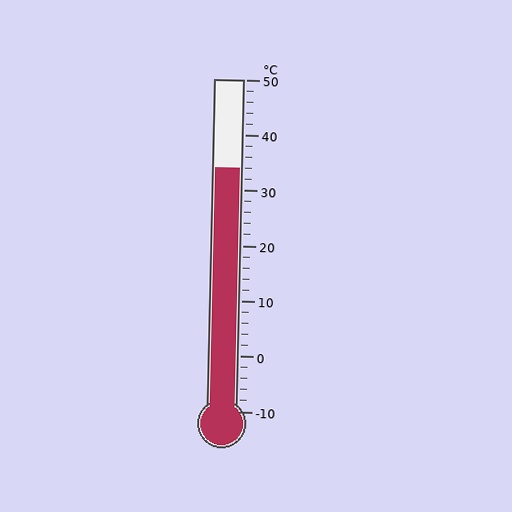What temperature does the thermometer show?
The thermometer shows approximately 34°C.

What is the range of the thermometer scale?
The thermometer scale ranges from -10°C to 50°C.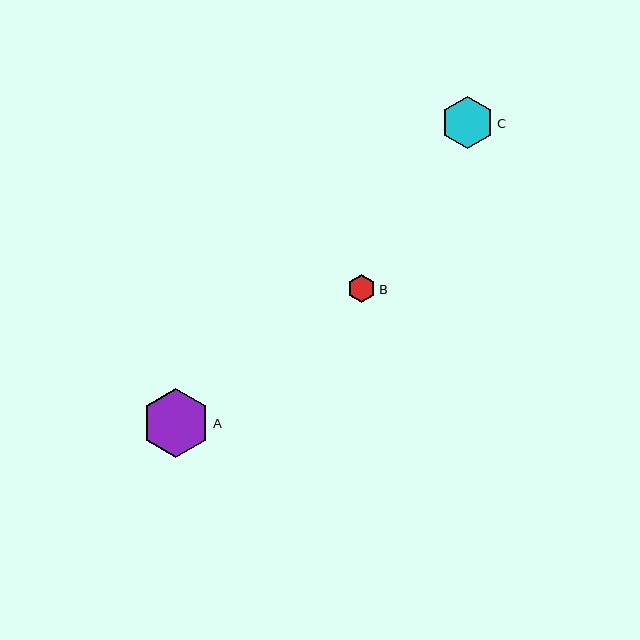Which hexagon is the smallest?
Hexagon B is the smallest with a size of approximately 29 pixels.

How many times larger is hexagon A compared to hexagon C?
Hexagon A is approximately 1.3 times the size of hexagon C.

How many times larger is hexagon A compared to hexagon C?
Hexagon A is approximately 1.3 times the size of hexagon C.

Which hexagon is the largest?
Hexagon A is the largest with a size of approximately 69 pixels.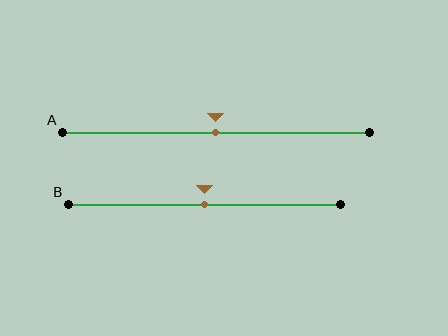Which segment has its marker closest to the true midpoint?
Segment A has its marker closest to the true midpoint.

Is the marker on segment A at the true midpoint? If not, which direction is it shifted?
Yes, the marker on segment A is at the true midpoint.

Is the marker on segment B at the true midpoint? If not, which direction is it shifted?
Yes, the marker on segment B is at the true midpoint.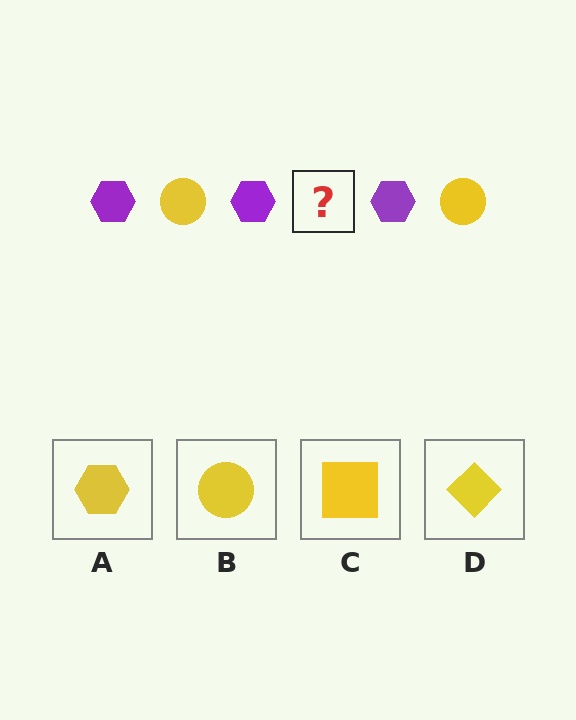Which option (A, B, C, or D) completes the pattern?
B.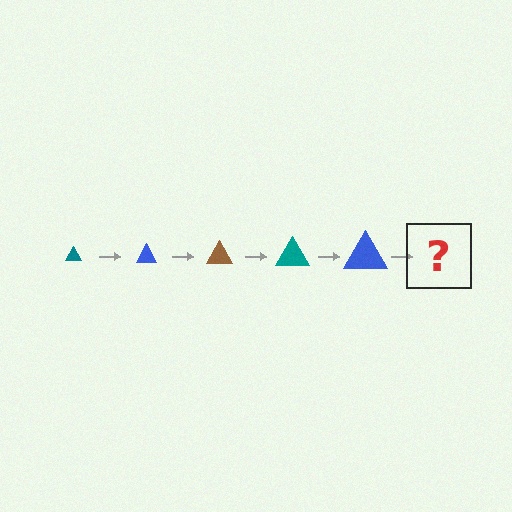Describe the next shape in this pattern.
It should be a brown triangle, larger than the previous one.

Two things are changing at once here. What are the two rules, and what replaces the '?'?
The two rules are that the triangle grows larger each step and the color cycles through teal, blue, and brown. The '?' should be a brown triangle, larger than the previous one.